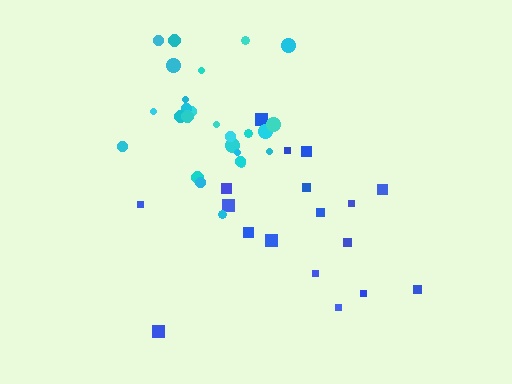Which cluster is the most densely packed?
Cyan.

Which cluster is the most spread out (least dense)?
Blue.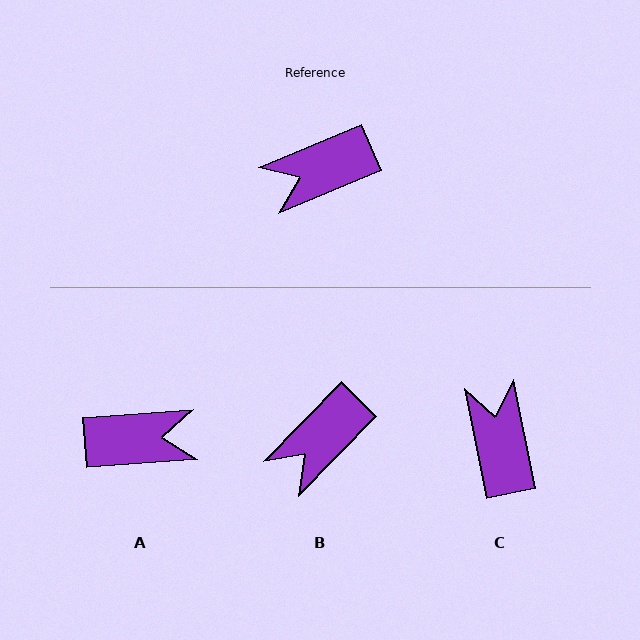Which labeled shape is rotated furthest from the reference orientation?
A, about 161 degrees away.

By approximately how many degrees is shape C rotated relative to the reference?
Approximately 102 degrees clockwise.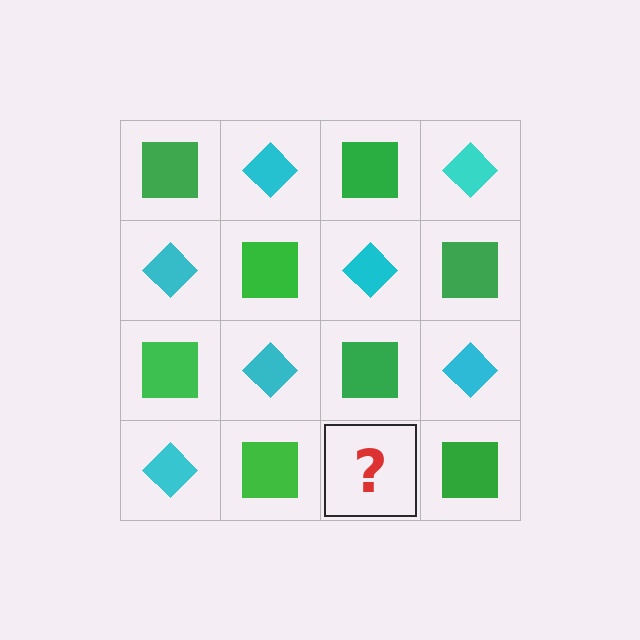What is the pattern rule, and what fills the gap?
The rule is that it alternates green square and cyan diamond in a checkerboard pattern. The gap should be filled with a cyan diamond.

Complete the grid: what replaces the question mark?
The question mark should be replaced with a cyan diamond.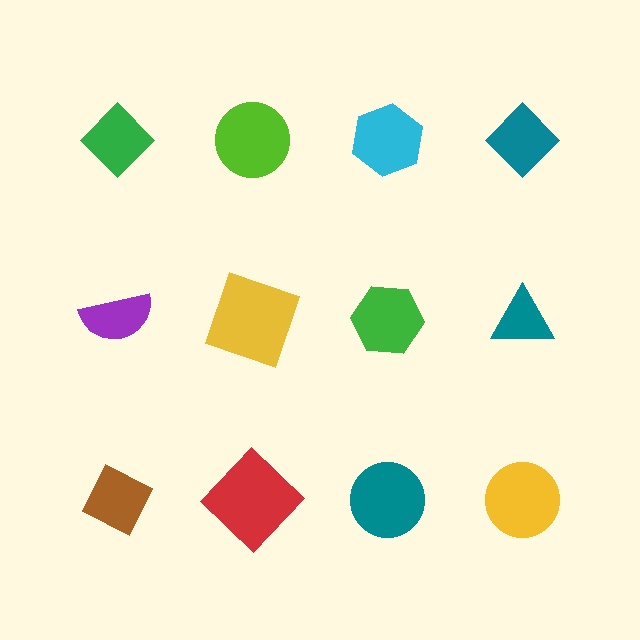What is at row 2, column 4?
A teal triangle.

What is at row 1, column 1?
A green diamond.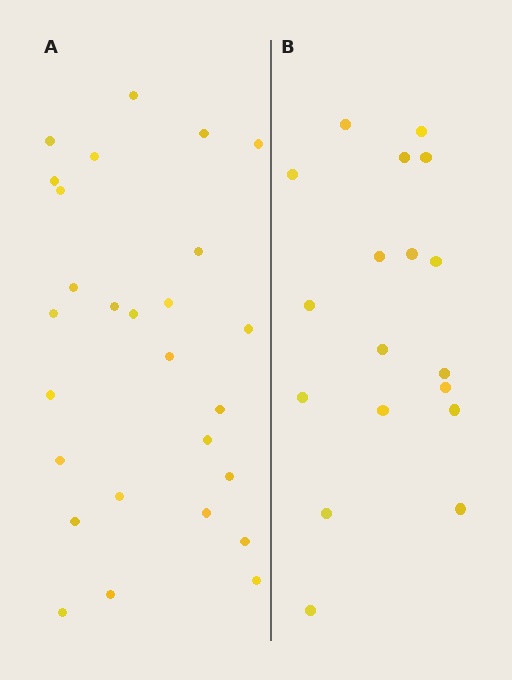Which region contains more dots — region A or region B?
Region A (the left region) has more dots.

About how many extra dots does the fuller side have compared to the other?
Region A has roughly 8 or so more dots than region B.